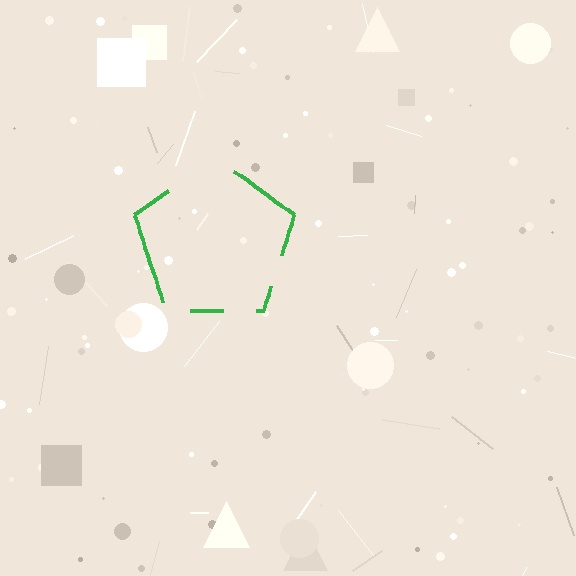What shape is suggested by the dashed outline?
The dashed outline suggests a pentagon.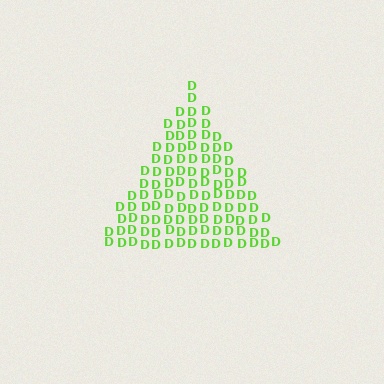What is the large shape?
The large shape is a triangle.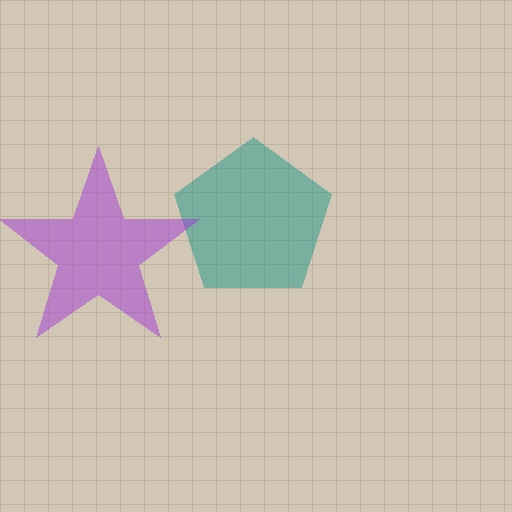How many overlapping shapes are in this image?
There are 2 overlapping shapes in the image.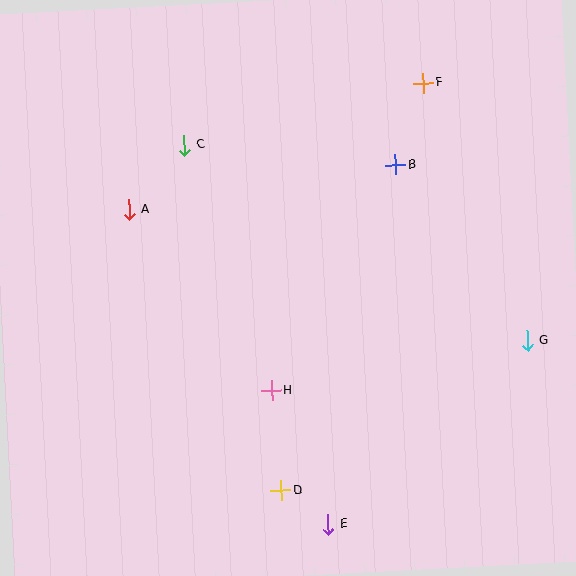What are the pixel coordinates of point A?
Point A is at (129, 210).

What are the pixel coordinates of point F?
Point F is at (423, 83).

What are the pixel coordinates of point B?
Point B is at (396, 165).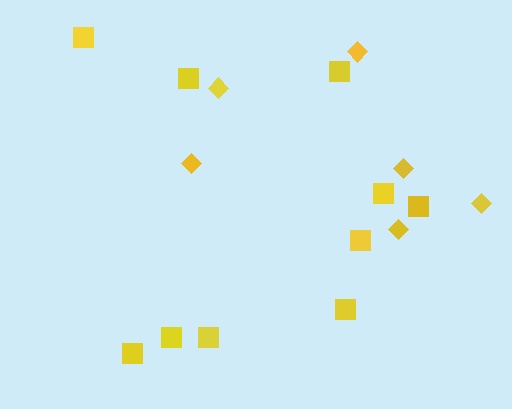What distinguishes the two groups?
There are 2 groups: one group of diamonds (6) and one group of squares (10).